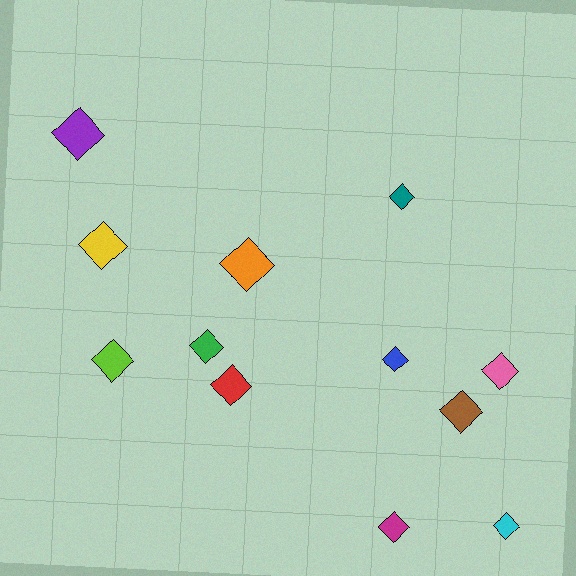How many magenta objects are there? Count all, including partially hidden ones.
There is 1 magenta object.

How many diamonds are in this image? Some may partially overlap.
There are 12 diamonds.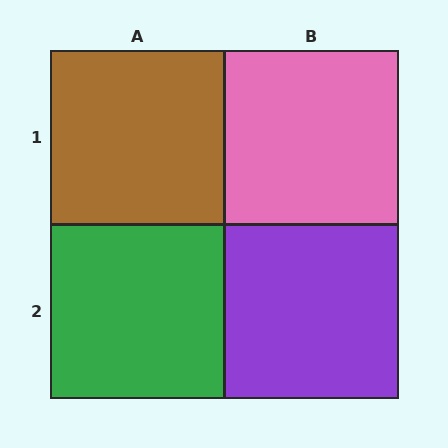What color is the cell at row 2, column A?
Green.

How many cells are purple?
1 cell is purple.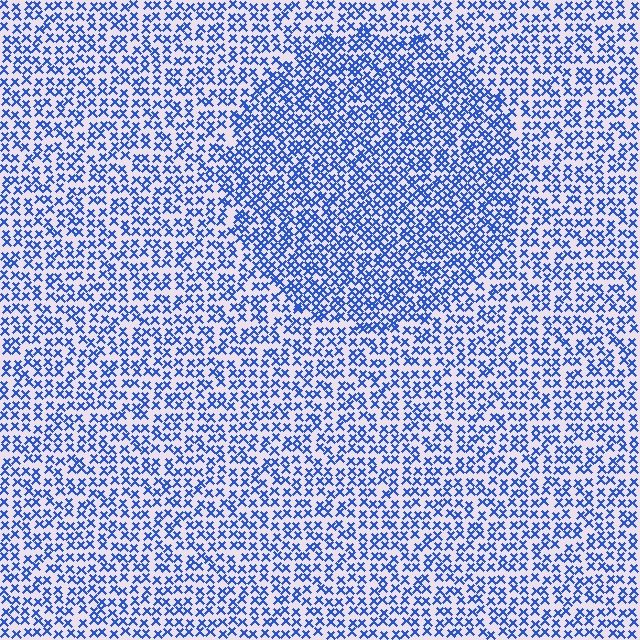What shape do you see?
I see a circle.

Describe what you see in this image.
The image contains small blue elements arranged at two different densities. A circle-shaped region is visible where the elements are more densely packed than the surrounding area.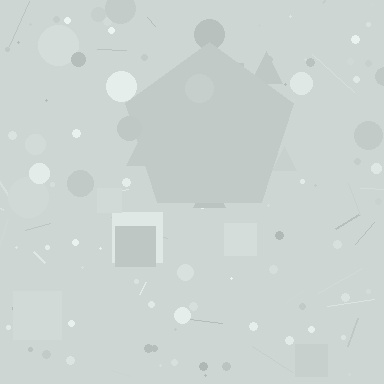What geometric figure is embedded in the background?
A pentagon is embedded in the background.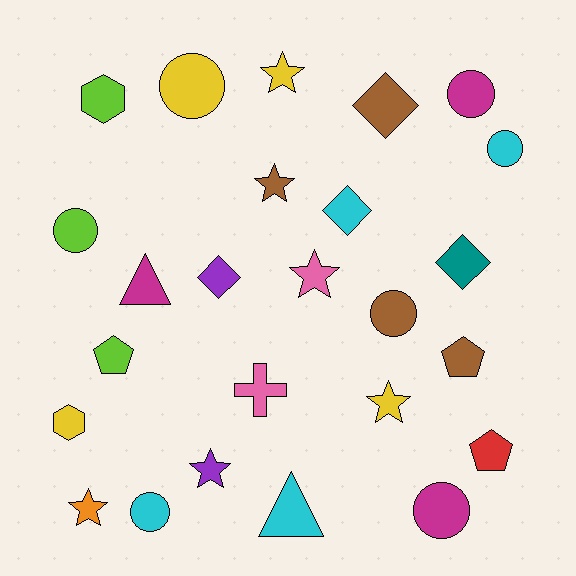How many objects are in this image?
There are 25 objects.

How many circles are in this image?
There are 7 circles.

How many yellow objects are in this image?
There are 4 yellow objects.